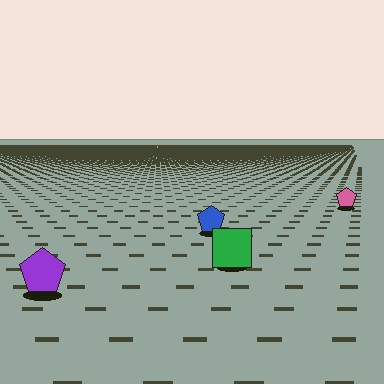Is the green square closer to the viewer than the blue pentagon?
Yes. The green square is closer — you can tell from the texture gradient: the ground texture is coarser near it.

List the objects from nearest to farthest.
From nearest to farthest: the purple pentagon, the green square, the blue pentagon, the pink pentagon.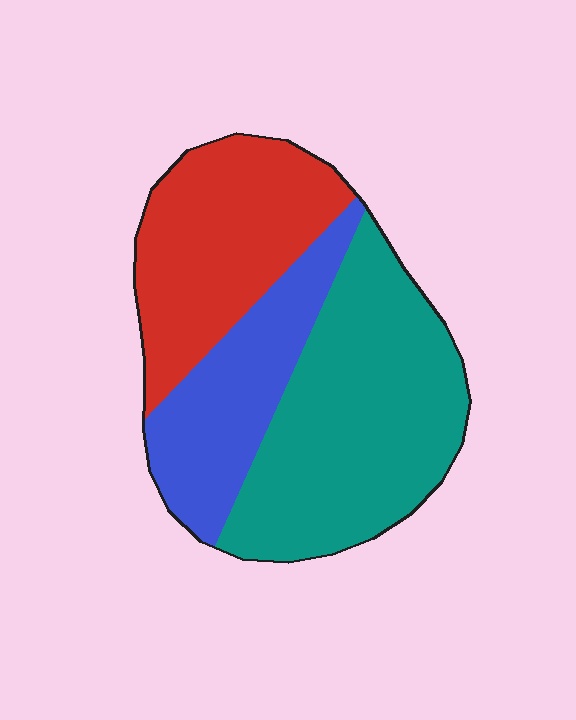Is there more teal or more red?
Teal.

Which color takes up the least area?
Blue, at roughly 25%.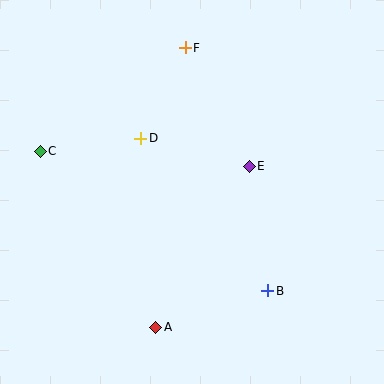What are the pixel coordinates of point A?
Point A is at (156, 327).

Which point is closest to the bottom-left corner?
Point A is closest to the bottom-left corner.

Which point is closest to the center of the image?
Point E at (249, 166) is closest to the center.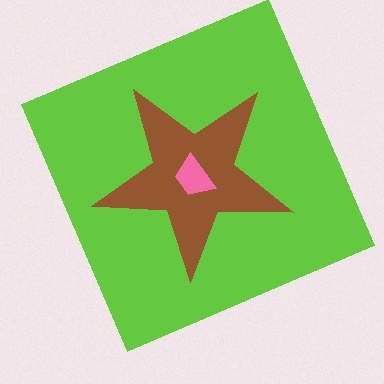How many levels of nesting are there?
3.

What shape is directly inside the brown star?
The pink trapezoid.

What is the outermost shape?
The lime square.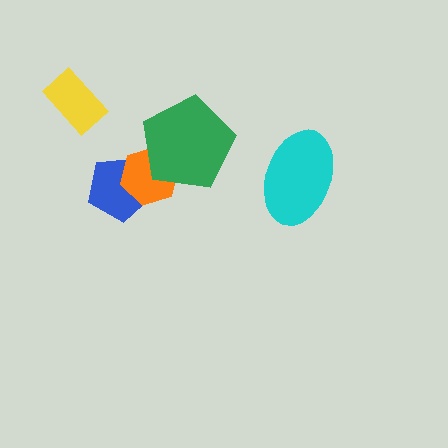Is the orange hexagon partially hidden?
Yes, it is partially covered by another shape.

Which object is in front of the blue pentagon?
The orange hexagon is in front of the blue pentagon.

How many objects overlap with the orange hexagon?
2 objects overlap with the orange hexagon.